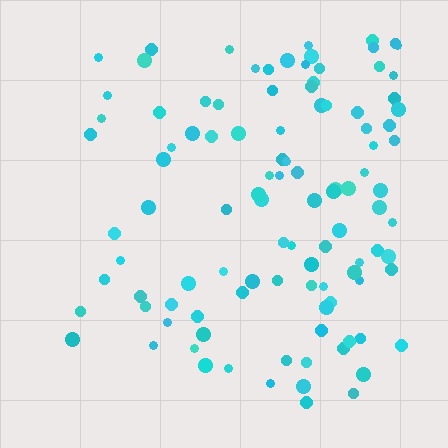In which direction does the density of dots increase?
From left to right, with the right side densest.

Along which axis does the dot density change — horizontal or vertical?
Horizontal.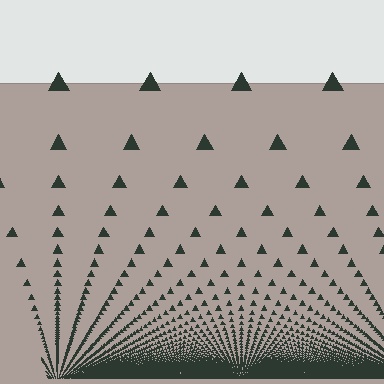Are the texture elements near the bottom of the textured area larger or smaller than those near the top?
Smaller. The gradient is inverted — elements near the bottom are smaller and denser.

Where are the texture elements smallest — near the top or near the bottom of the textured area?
Near the bottom.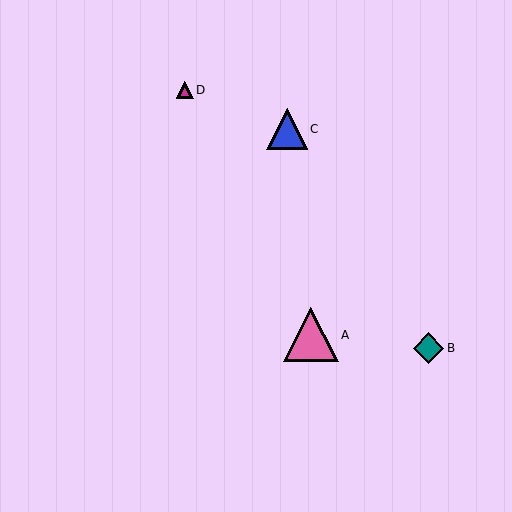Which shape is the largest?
The pink triangle (labeled A) is the largest.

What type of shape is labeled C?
Shape C is a blue triangle.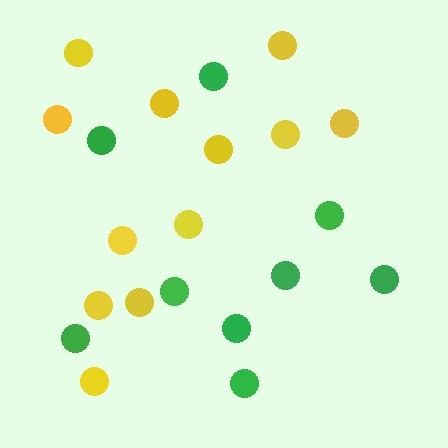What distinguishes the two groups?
There are 2 groups: one group of green circles (9) and one group of yellow circles (12).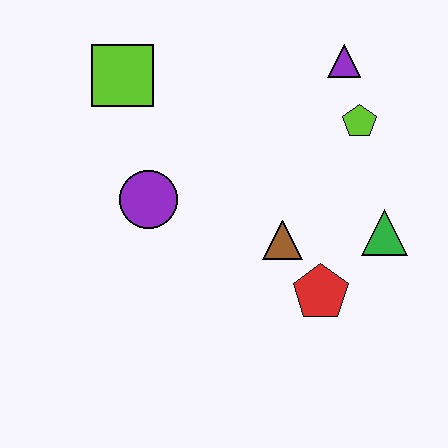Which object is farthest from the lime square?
The green triangle is farthest from the lime square.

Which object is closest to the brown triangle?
The red pentagon is closest to the brown triangle.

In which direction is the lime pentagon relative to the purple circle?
The lime pentagon is to the right of the purple circle.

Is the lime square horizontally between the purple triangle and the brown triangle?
No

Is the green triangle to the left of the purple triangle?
No